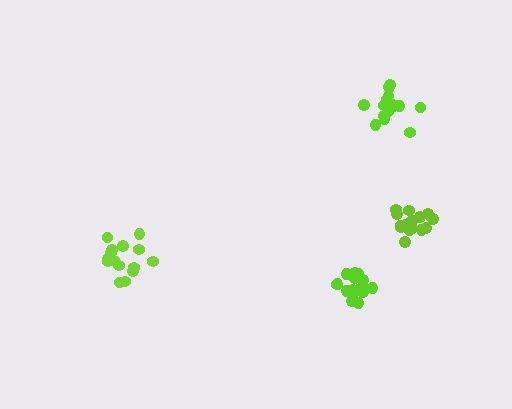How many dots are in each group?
Group 1: 16 dots, Group 2: 16 dots, Group 3: 15 dots, Group 4: 16 dots (63 total).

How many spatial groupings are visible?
There are 4 spatial groupings.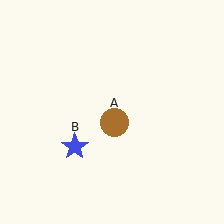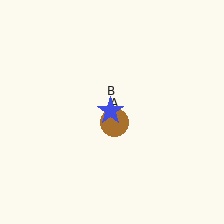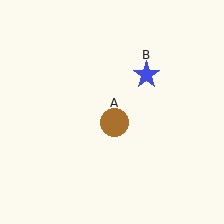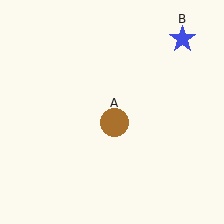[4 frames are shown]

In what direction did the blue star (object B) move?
The blue star (object B) moved up and to the right.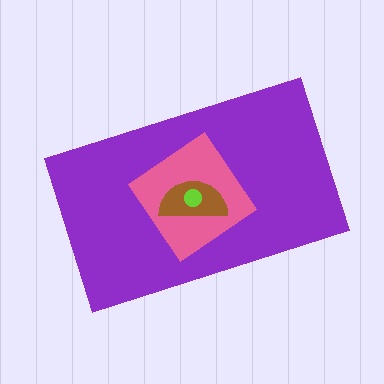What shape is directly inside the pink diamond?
The brown semicircle.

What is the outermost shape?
The purple rectangle.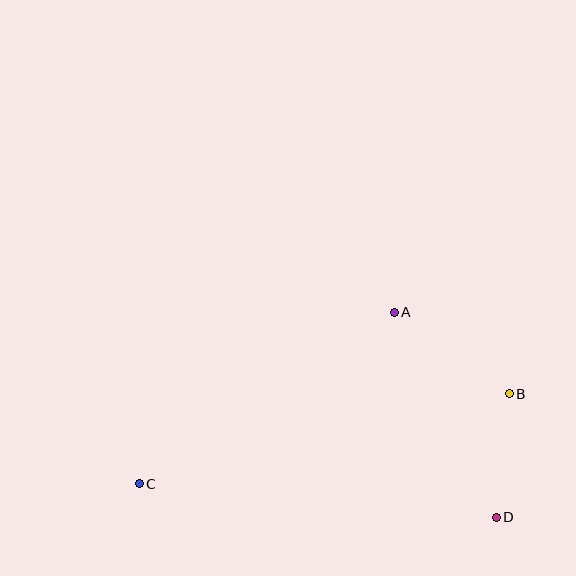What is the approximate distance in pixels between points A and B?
The distance between A and B is approximately 141 pixels.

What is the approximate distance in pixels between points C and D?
The distance between C and D is approximately 359 pixels.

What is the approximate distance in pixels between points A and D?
The distance between A and D is approximately 229 pixels.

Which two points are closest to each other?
Points B and D are closest to each other.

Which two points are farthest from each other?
Points B and C are farthest from each other.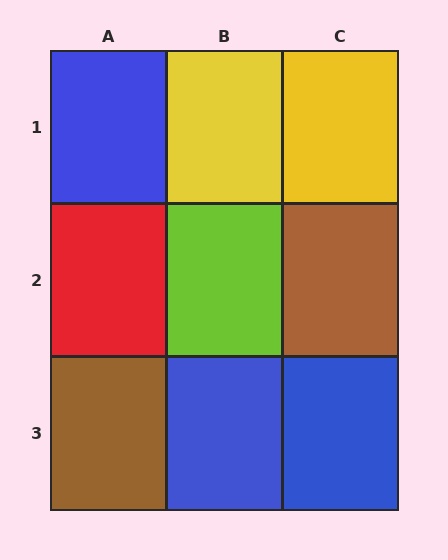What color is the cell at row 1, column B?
Yellow.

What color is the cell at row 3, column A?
Brown.